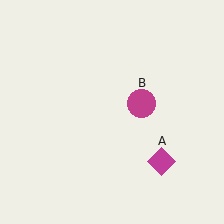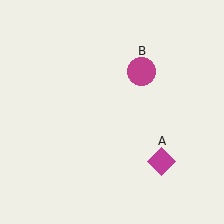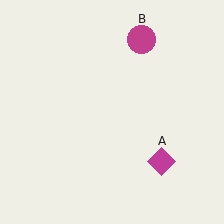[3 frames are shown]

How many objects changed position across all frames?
1 object changed position: magenta circle (object B).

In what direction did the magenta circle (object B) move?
The magenta circle (object B) moved up.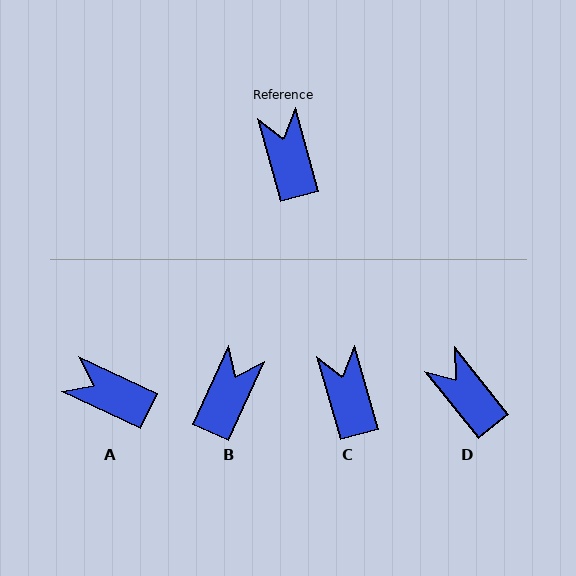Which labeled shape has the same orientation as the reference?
C.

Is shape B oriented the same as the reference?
No, it is off by about 40 degrees.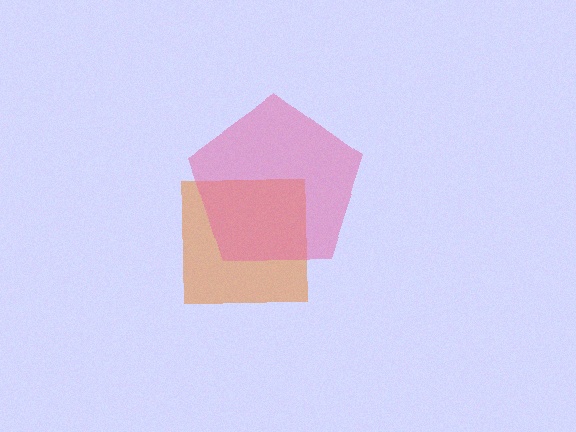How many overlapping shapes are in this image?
There are 2 overlapping shapes in the image.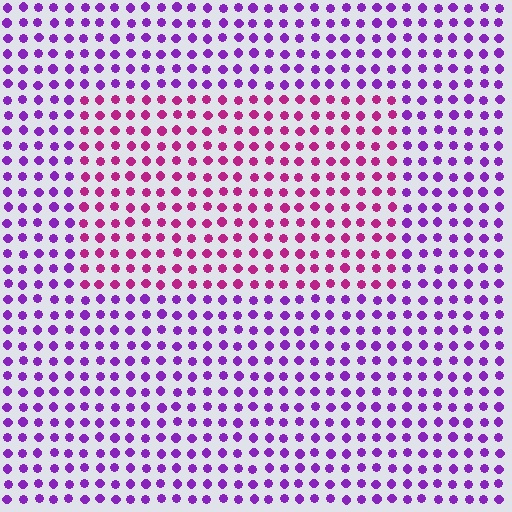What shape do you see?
I see a rectangle.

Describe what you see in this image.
The image is filled with small purple elements in a uniform arrangement. A rectangle-shaped region is visible where the elements are tinted to a slightly different hue, forming a subtle color boundary.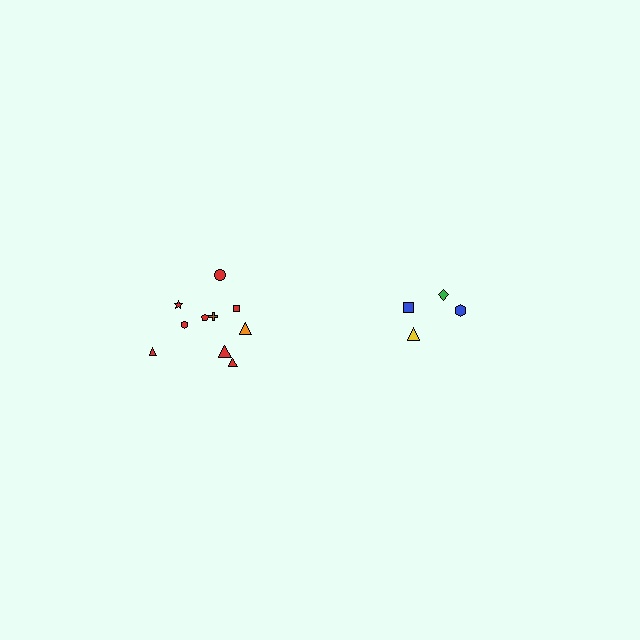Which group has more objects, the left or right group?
The left group.